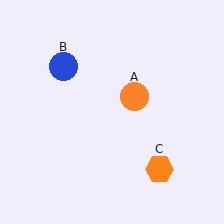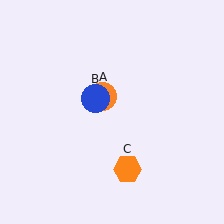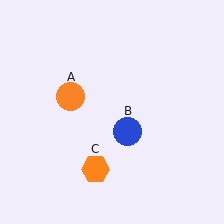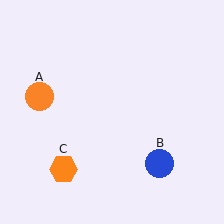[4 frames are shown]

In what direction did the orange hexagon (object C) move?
The orange hexagon (object C) moved left.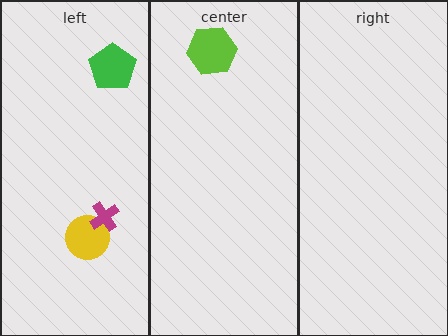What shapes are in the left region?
The green pentagon, the yellow circle, the magenta cross.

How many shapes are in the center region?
1.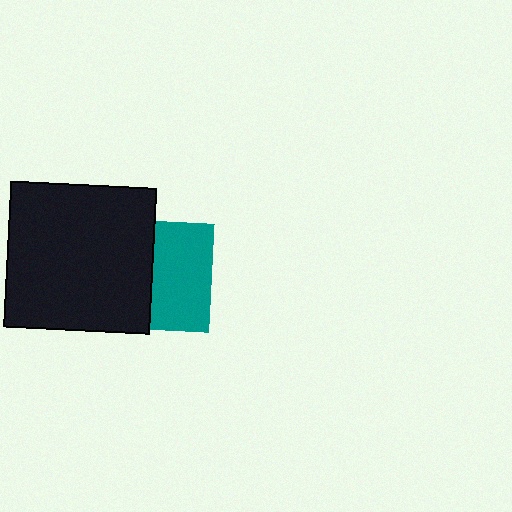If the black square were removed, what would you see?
You would see the complete teal square.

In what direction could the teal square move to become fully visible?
The teal square could move right. That would shift it out from behind the black square entirely.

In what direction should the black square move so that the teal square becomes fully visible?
The black square should move left. That is the shortest direction to clear the overlap and leave the teal square fully visible.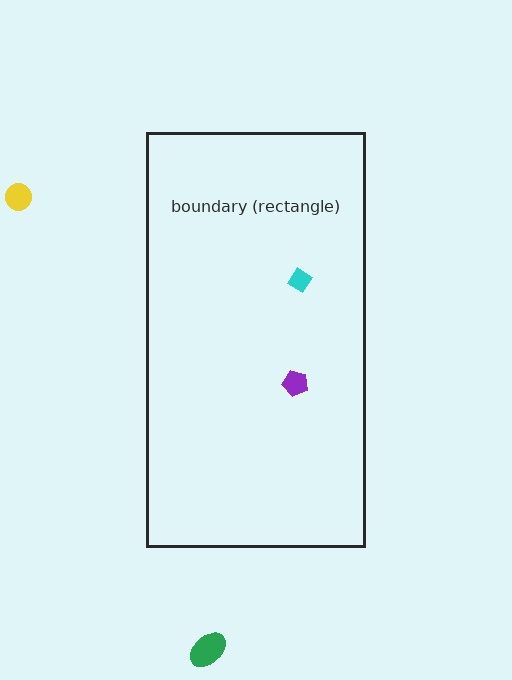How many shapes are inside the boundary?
2 inside, 2 outside.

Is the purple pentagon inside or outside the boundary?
Inside.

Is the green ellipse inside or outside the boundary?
Outside.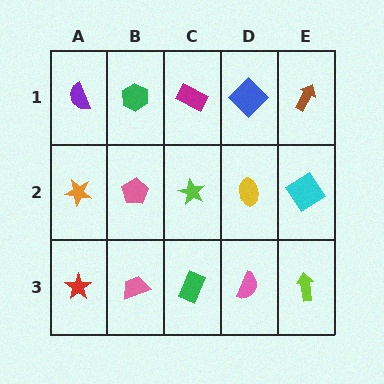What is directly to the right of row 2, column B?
A lime star.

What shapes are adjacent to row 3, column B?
A pink pentagon (row 2, column B), a red star (row 3, column A), a green rectangle (row 3, column C).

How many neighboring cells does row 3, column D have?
3.